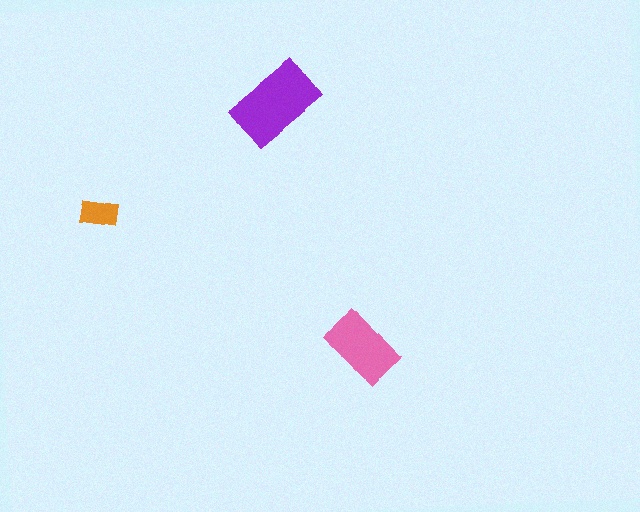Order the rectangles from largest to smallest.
the purple one, the pink one, the orange one.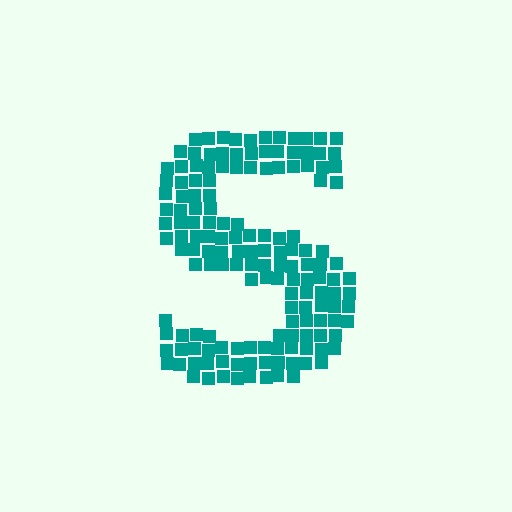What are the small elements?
The small elements are squares.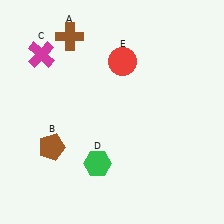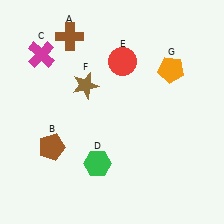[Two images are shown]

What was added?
A brown star (F), an orange pentagon (G) were added in Image 2.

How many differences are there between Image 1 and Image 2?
There are 2 differences between the two images.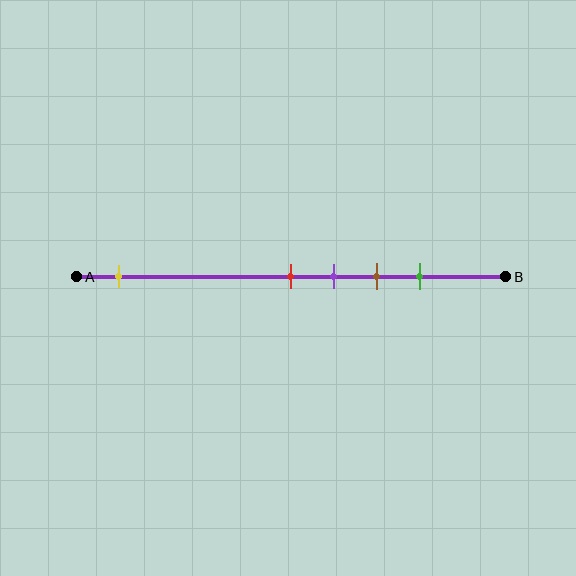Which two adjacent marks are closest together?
The red and purple marks are the closest adjacent pair.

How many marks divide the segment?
There are 5 marks dividing the segment.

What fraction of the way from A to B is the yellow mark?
The yellow mark is approximately 10% (0.1) of the way from A to B.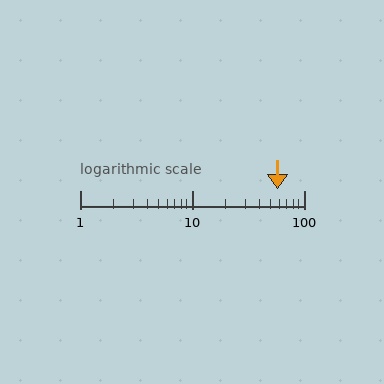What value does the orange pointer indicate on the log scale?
The pointer indicates approximately 58.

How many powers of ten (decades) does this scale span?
The scale spans 2 decades, from 1 to 100.